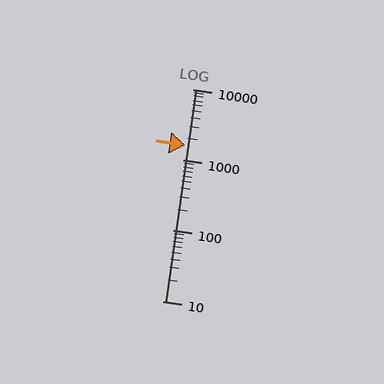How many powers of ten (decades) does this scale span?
The scale spans 3 decades, from 10 to 10000.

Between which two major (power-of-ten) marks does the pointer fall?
The pointer is between 1000 and 10000.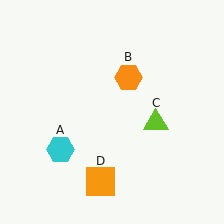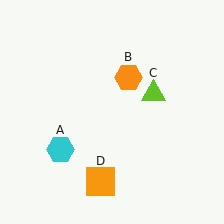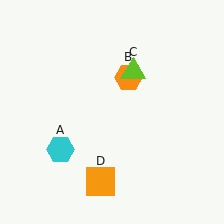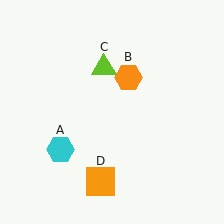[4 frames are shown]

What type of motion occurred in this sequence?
The lime triangle (object C) rotated counterclockwise around the center of the scene.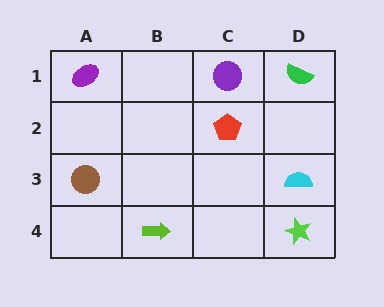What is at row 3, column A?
A brown circle.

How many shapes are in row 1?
3 shapes.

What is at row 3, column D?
A cyan semicircle.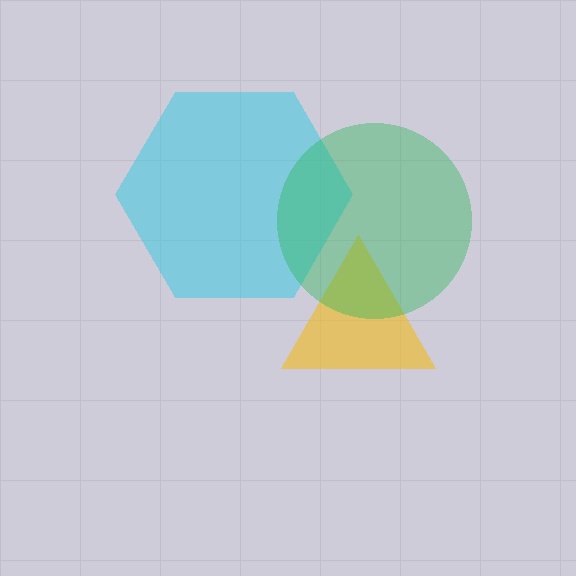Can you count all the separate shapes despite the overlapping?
Yes, there are 3 separate shapes.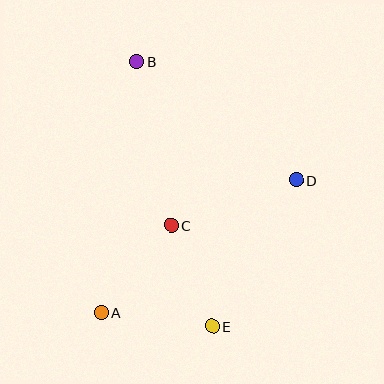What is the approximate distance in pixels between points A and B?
The distance between A and B is approximately 254 pixels.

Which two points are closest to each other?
Points C and E are closest to each other.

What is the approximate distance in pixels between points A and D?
The distance between A and D is approximately 236 pixels.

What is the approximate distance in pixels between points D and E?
The distance between D and E is approximately 169 pixels.